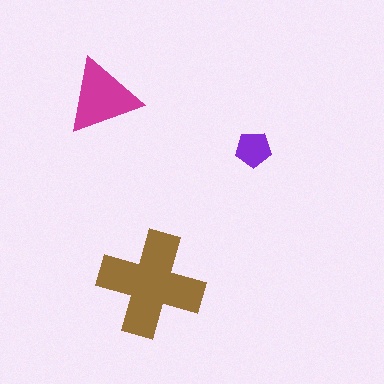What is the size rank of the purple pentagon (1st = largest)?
3rd.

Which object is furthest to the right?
The purple pentagon is rightmost.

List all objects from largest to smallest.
The brown cross, the magenta triangle, the purple pentagon.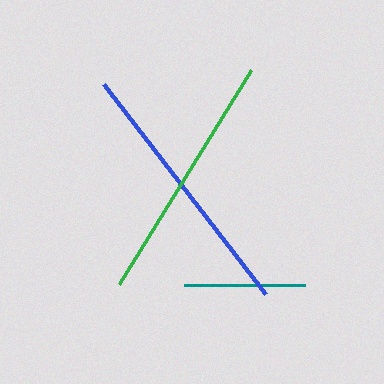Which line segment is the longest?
The blue line is the longest at approximately 265 pixels.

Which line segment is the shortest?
The teal line is the shortest at approximately 121 pixels.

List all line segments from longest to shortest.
From longest to shortest: blue, green, teal.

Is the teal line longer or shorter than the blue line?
The blue line is longer than the teal line.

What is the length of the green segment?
The green segment is approximately 251 pixels long.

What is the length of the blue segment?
The blue segment is approximately 265 pixels long.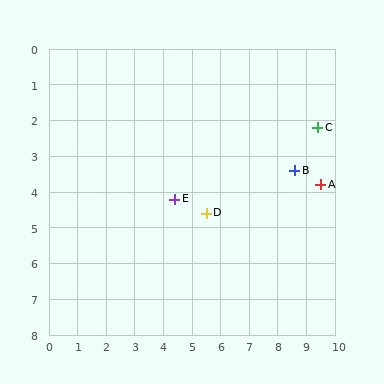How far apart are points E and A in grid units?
Points E and A are about 5.1 grid units apart.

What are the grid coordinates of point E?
Point E is at approximately (4.4, 4.2).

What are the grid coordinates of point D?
Point D is at approximately (5.5, 4.6).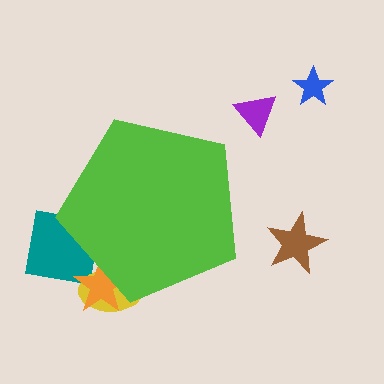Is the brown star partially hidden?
No, the brown star is fully visible.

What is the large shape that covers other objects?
A lime pentagon.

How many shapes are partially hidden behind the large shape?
3 shapes are partially hidden.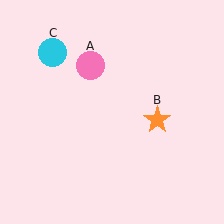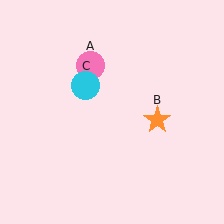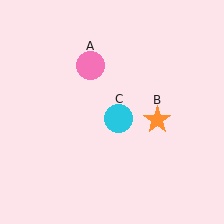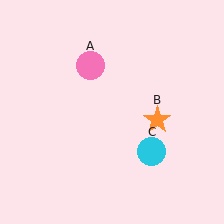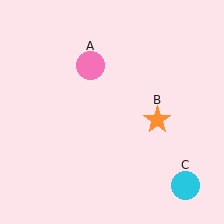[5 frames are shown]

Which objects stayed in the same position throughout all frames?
Pink circle (object A) and orange star (object B) remained stationary.